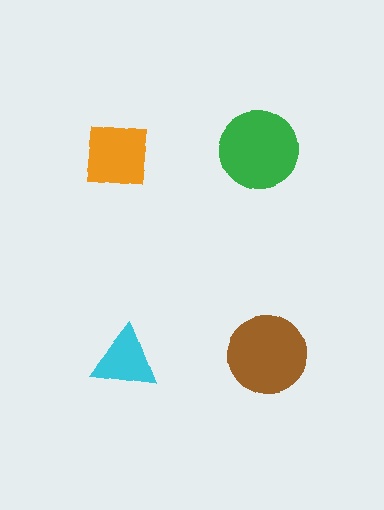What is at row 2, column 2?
A brown circle.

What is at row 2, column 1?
A cyan triangle.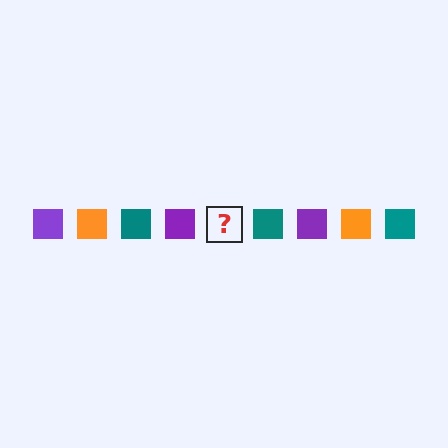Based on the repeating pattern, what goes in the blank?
The blank should be an orange square.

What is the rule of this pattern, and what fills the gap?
The rule is that the pattern cycles through purple, orange, teal squares. The gap should be filled with an orange square.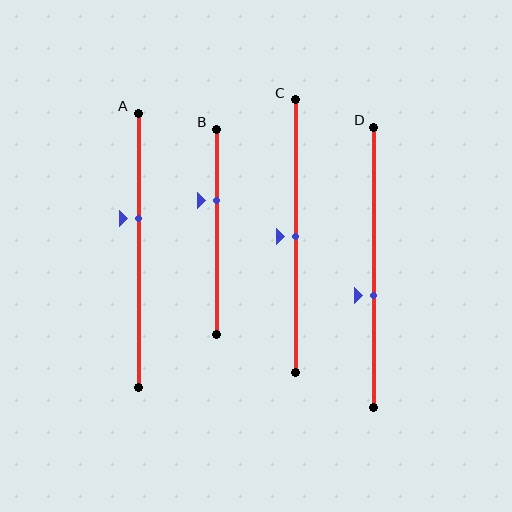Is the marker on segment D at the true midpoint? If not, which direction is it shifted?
No, the marker on segment D is shifted downward by about 10% of the segment length.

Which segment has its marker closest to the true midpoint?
Segment C has its marker closest to the true midpoint.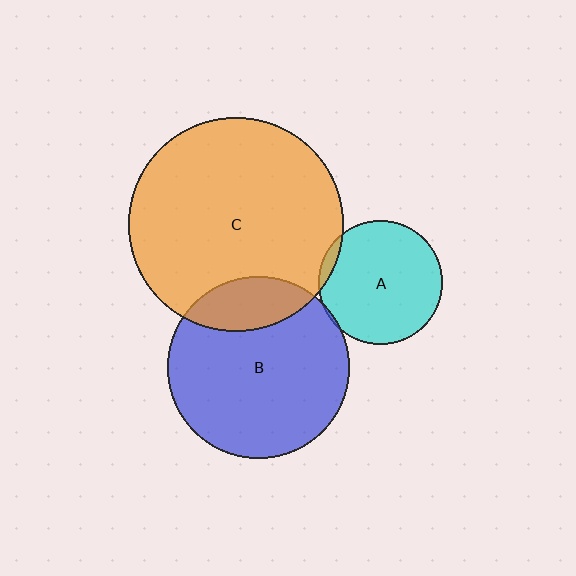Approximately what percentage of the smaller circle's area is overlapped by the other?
Approximately 5%.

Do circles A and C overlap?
Yes.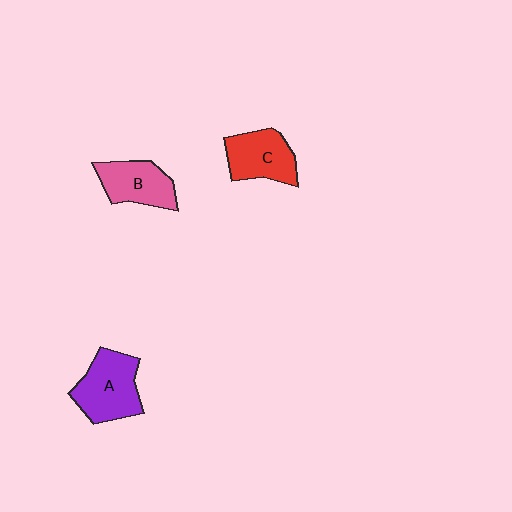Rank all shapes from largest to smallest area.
From largest to smallest: A (purple), C (red), B (pink).